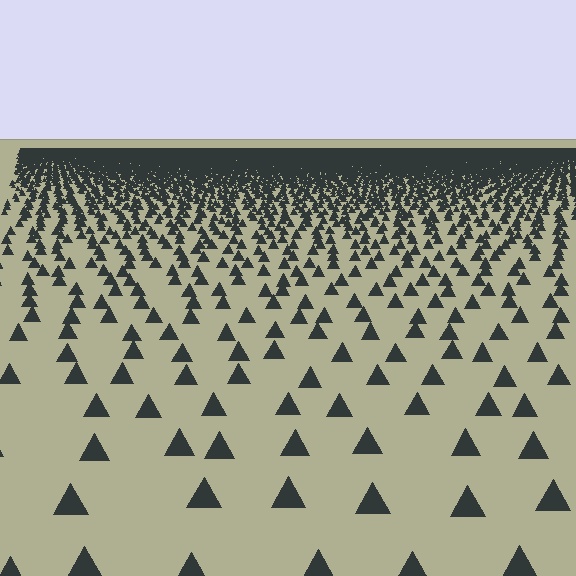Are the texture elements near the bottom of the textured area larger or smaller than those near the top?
Larger. Near the bottom, elements are closer to the viewer and appear at a bigger on-screen size.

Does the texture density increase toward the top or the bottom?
Density increases toward the top.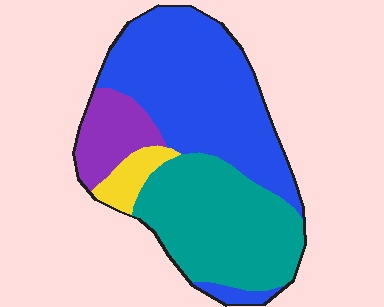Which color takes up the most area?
Blue, at roughly 45%.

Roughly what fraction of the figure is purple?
Purple takes up less than a sixth of the figure.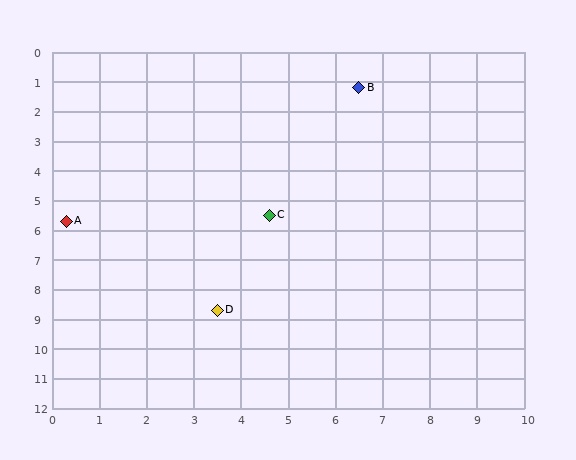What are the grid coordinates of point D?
Point D is at approximately (3.5, 8.7).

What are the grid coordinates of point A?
Point A is at approximately (0.3, 5.7).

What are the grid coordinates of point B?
Point B is at approximately (6.5, 1.2).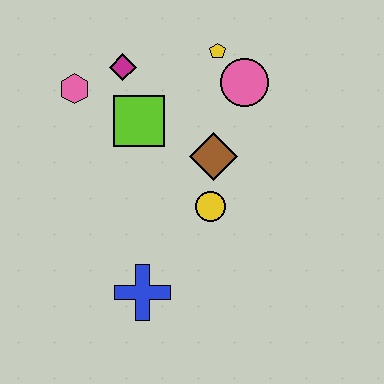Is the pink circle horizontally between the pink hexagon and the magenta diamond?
No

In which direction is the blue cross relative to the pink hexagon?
The blue cross is below the pink hexagon.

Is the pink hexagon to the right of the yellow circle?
No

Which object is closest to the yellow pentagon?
The pink circle is closest to the yellow pentagon.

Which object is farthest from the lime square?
The blue cross is farthest from the lime square.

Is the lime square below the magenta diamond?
Yes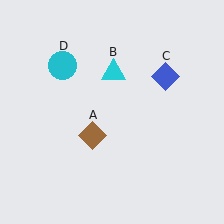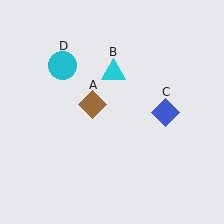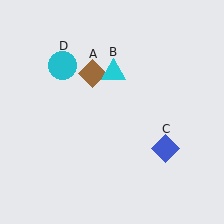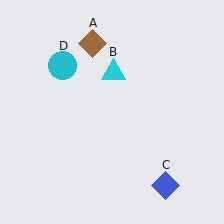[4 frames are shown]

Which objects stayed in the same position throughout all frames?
Cyan triangle (object B) and cyan circle (object D) remained stationary.